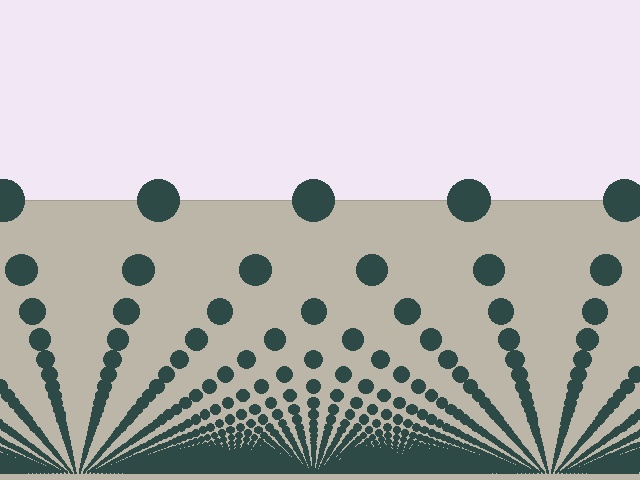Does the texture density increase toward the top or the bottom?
Density increases toward the bottom.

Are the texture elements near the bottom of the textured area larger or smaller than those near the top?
Smaller. The gradient is inverted — elements near the bottom are smaller and denser.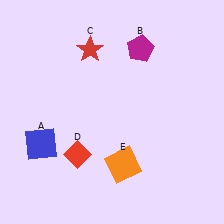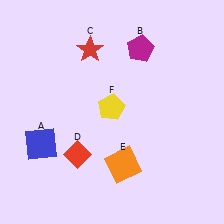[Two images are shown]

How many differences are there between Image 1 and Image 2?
There is 1 difference between the two images.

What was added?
A yellow pentagon (F) was added in Image 2.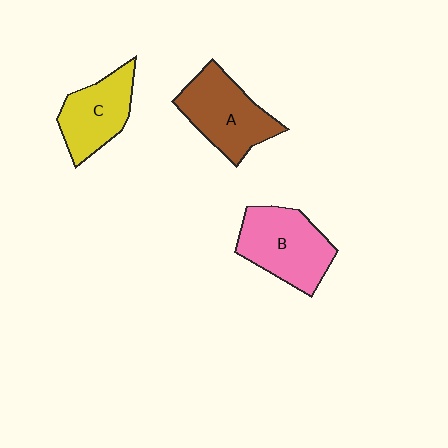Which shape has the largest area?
Shape B (pink).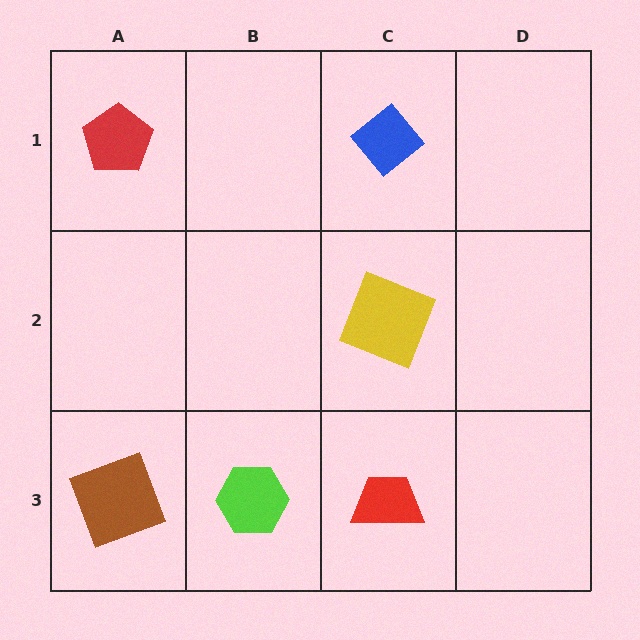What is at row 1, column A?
A red pentagon.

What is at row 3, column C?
A red trapezoid.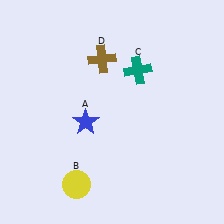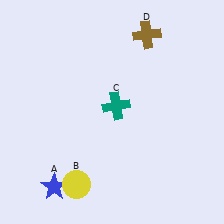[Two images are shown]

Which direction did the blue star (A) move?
The blue star (A) moved down.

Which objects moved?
The objects that moved are: the blue star (A), the teal cross (C), the brown cross (D).